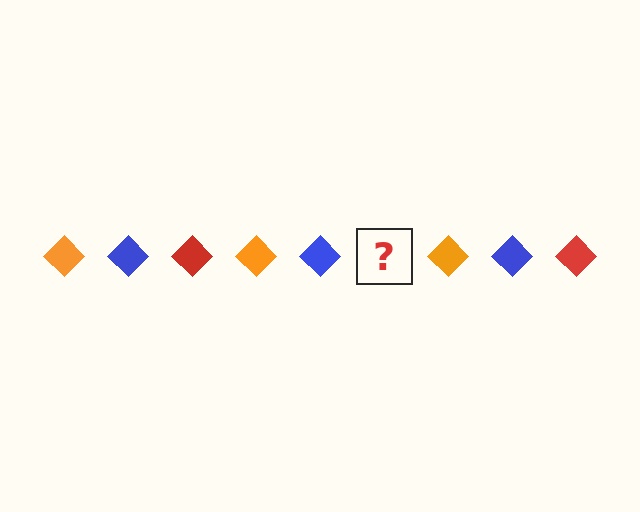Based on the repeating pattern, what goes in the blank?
The blank should be a red diamond.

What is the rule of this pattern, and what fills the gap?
The rule is that the pattern cycles through orange, blue, red diamonds. The gap should be filled with a red diamond.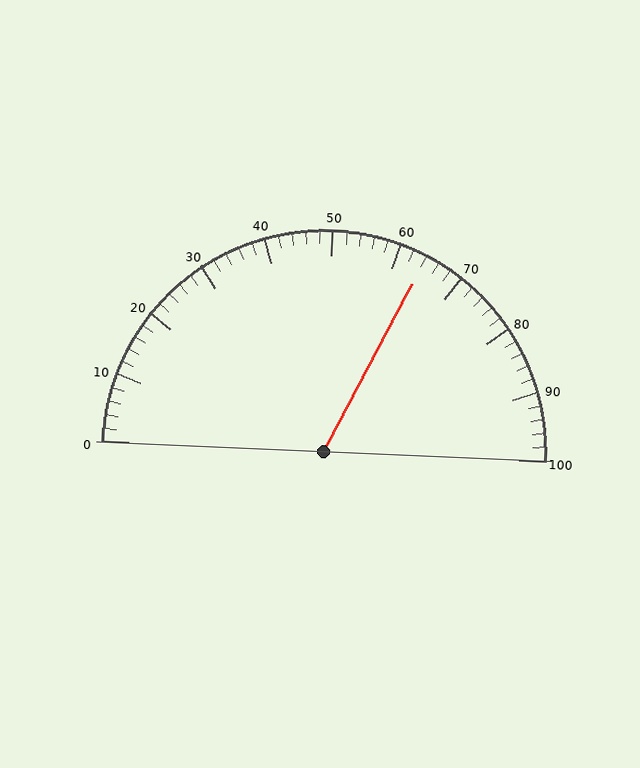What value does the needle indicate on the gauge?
The needle indicates approximately 64.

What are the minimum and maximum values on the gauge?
The gauge ranges from 0 to 100.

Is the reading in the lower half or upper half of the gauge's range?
The reading is in the upper half of the range (0 to 100).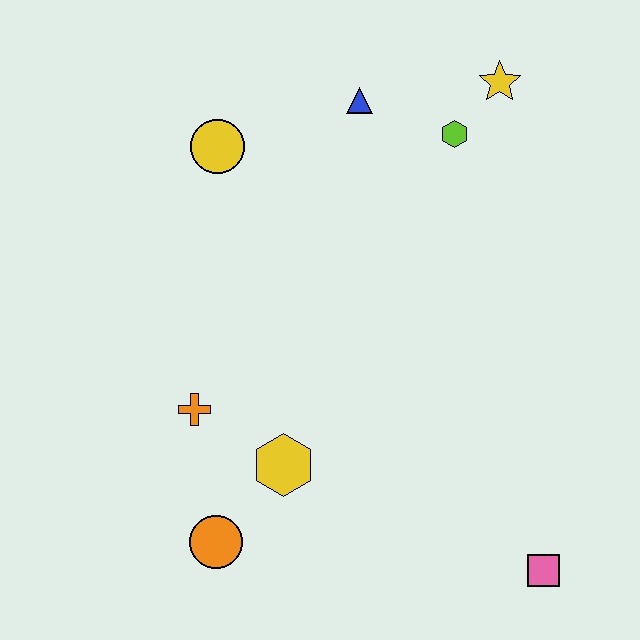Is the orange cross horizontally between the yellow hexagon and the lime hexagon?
No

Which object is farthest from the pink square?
The yellow circle is farthest from the pink square.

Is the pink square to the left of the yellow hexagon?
No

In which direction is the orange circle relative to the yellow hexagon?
The orange circle is below the yellow hexagon.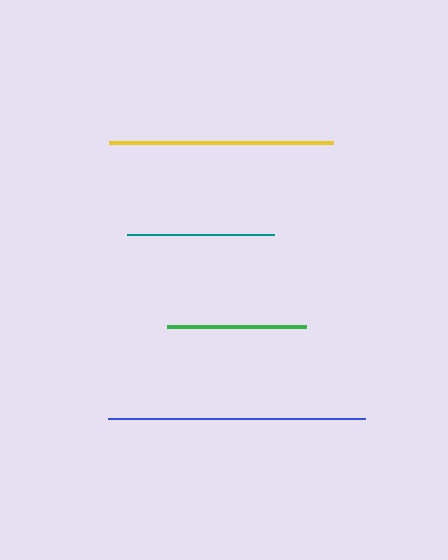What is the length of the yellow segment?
The yellow segment is approximately 224 pixels long.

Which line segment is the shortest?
The green line is the shortest at approximately 139 pixels.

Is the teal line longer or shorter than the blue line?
The blue line is longer than the teal line.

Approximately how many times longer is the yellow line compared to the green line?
The yellow line is approximately 1.6 times the length of the green line.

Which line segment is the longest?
The blue line is the longest at approximately 257 pixels.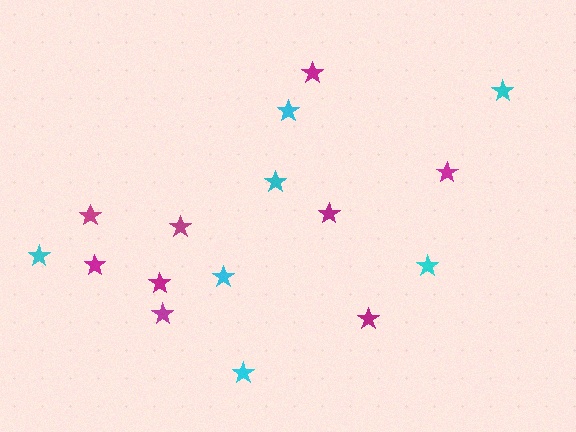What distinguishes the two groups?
There are 2 groups: one group of magenta stars (9) and one group of cyan stars (7).